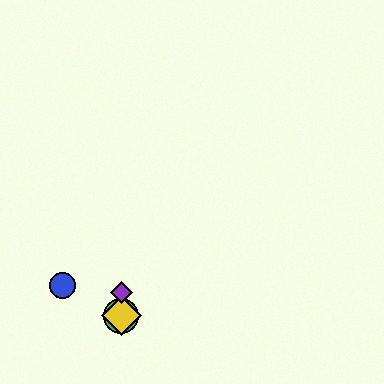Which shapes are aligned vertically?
The red diamond, the green circle, the yellow diamond, the purple diamond are aligned vertically.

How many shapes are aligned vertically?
4 shapes (the red diamond, the green circle, the yellow diamond, the purple diamond) are aligned vertically.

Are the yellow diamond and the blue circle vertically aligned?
No, the yellow diamond is at x≈121 and the blue circle is at x≈62.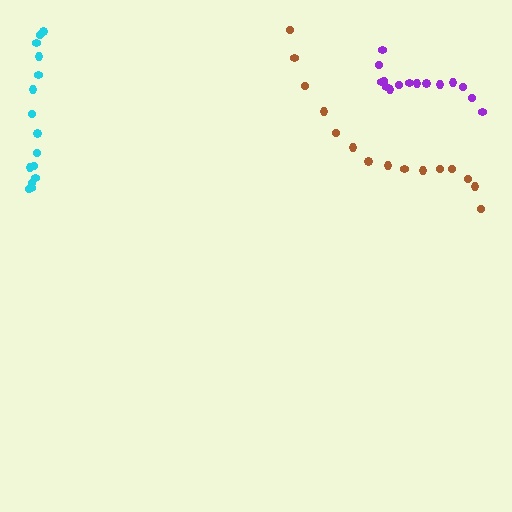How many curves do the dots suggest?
There are 3 distinct paths.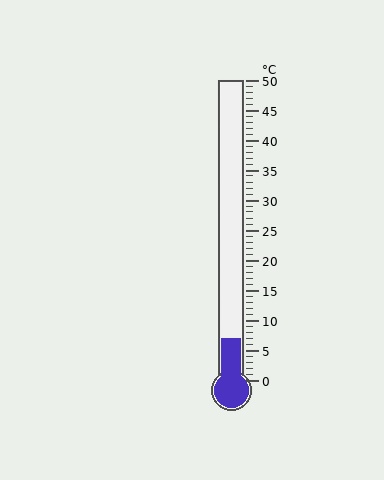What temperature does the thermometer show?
The thermometer shows approximately 7°C.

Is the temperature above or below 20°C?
The temperature is below 20°C.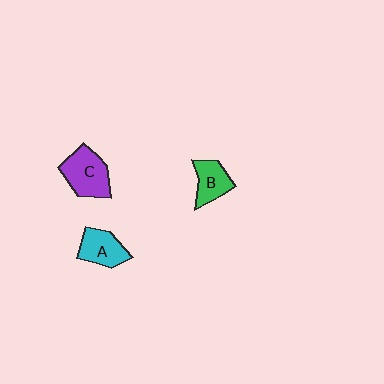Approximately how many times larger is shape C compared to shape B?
Approximately 1.5 times.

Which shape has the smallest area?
Shape B (green).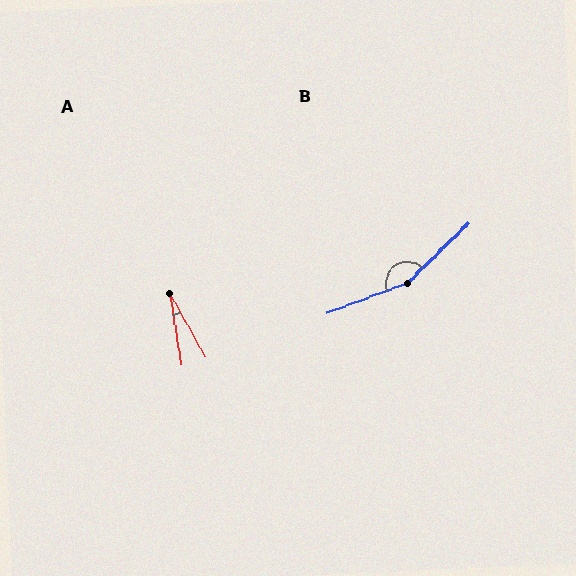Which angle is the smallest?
A, at approximately 20 degrees.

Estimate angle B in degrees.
Approximately 156 degrees.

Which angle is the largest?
B, at approximately 156 degrees.